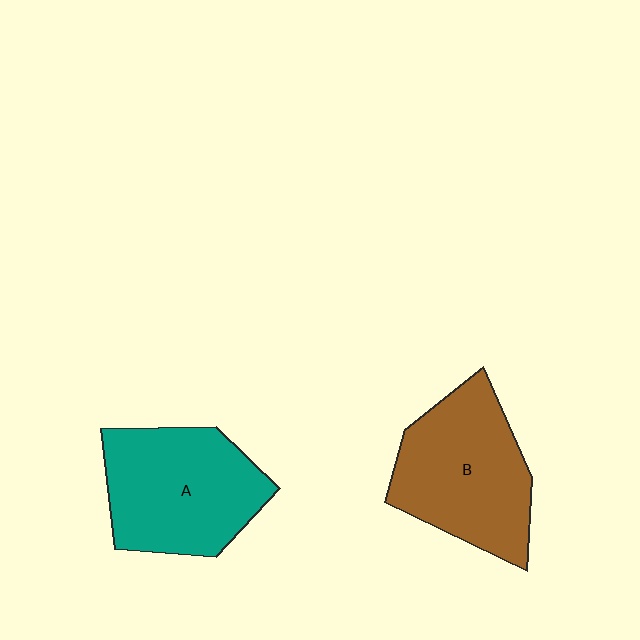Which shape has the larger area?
Shape B (brown).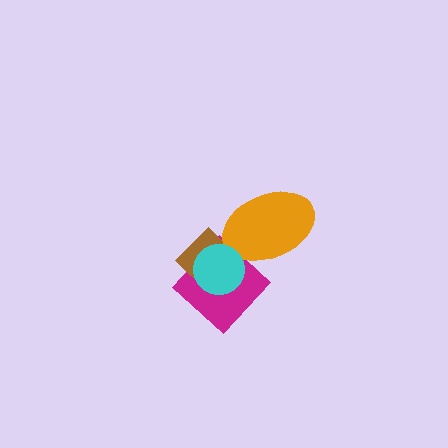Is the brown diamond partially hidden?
Yes, it is partially covered by another shape.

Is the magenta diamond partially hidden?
Yes, it is partially covered by another shape.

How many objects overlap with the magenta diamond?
3 objects overlap with the magenta diamond.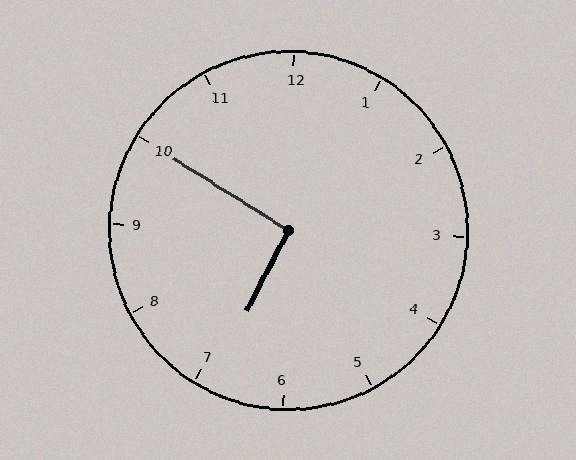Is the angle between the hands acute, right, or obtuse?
It is right.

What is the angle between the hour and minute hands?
Approximately 95 degrees.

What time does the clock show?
6:50.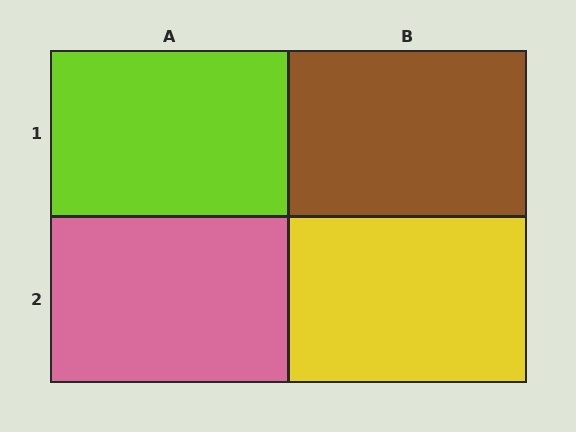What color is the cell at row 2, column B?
Yellow.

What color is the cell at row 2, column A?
Pink.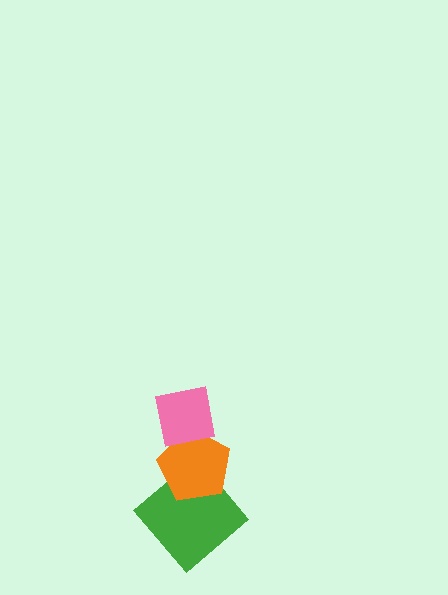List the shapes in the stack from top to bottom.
From top to bottom: the pink square, the orange pentagon, the green diamond.